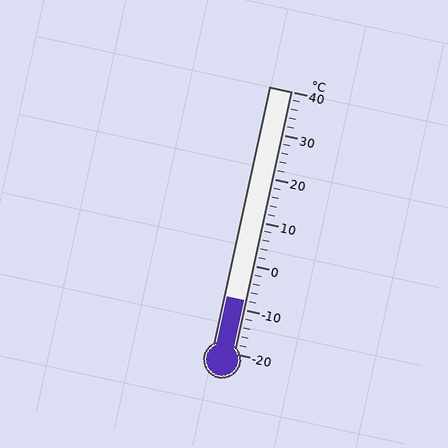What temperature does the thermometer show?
The thermometer shows approximately -8°C.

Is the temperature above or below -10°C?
The temperature is above -10°C.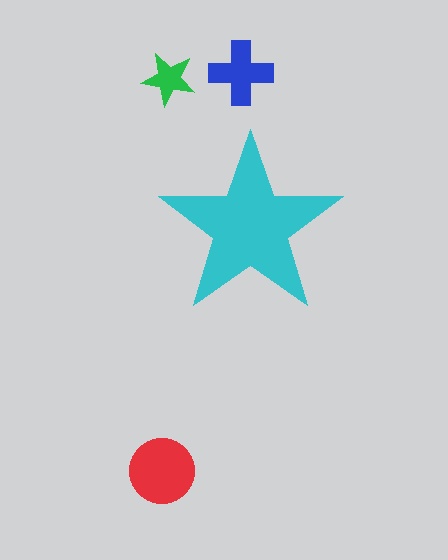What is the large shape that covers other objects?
A cyan star.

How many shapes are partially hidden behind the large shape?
0 shapes are partially hidden.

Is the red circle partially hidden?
No, the red circle is fully visible.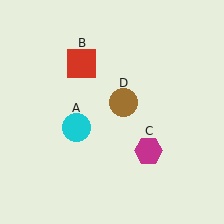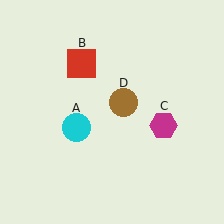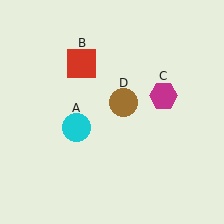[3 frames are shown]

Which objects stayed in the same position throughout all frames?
Cyan circle (object A) and red square (object B) and brown circle (object D) remained stationary.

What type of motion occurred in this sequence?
The magenta hexagon (object C) rotated counterclockwise around the center of the scene.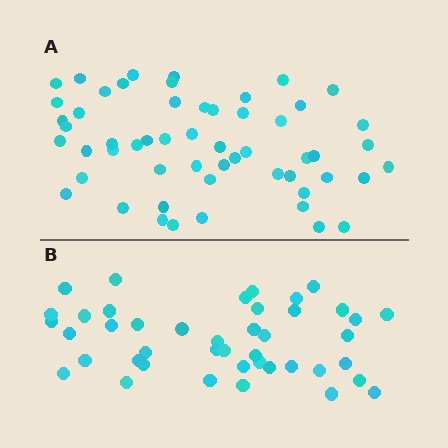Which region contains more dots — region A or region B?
Region A (the top region) has more dots.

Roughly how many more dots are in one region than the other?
Region A has roughly 12 or so more dots than region B.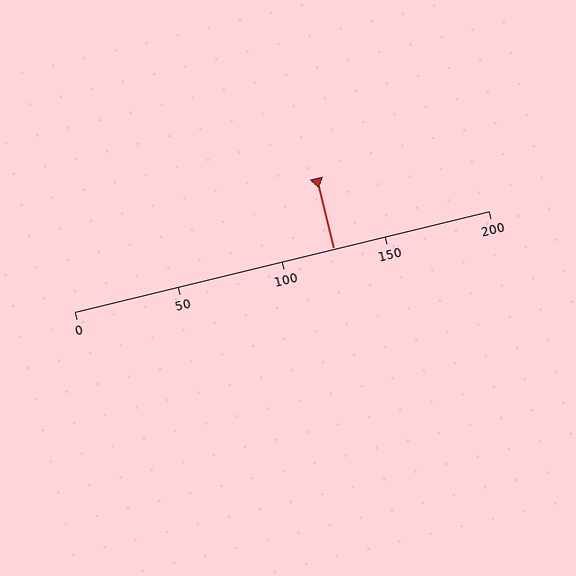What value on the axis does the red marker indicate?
The marker indicates approximately 125.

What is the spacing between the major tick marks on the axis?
The major ticks are spaced 50 apart.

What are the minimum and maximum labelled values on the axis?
The axis runs from 0 to 200.